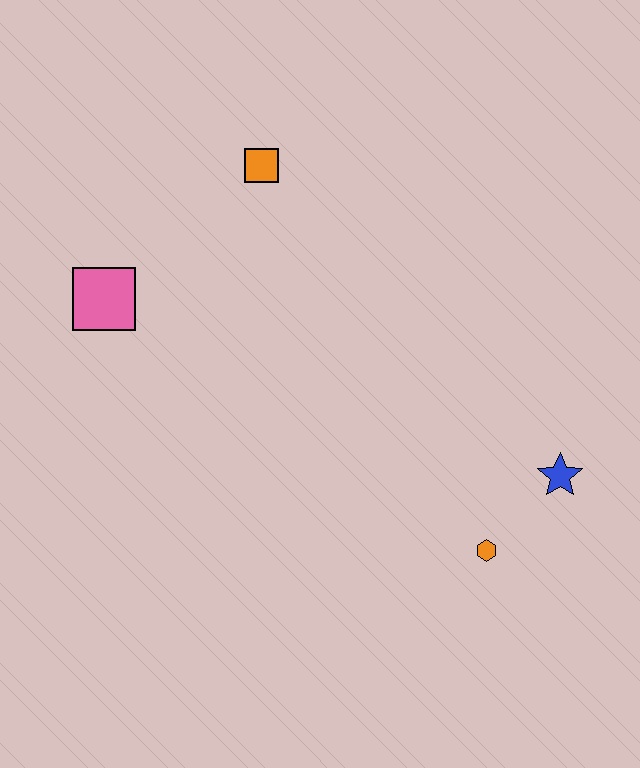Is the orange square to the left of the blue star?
Yes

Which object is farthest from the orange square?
The orange hexagon is farthest from the orange square.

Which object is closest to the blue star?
The orange hexagon is closest to the blue star.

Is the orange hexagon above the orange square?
No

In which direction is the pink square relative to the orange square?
The pink square is to the left of the orange square.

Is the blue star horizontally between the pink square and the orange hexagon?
No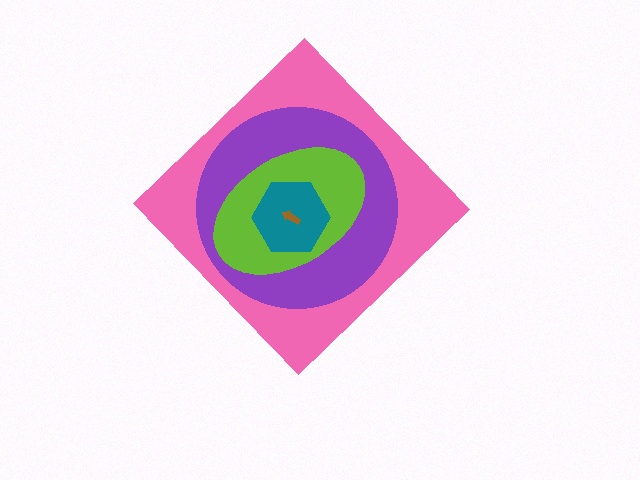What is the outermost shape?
The pink diamond.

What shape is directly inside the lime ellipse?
The teal hexagon.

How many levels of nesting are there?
5.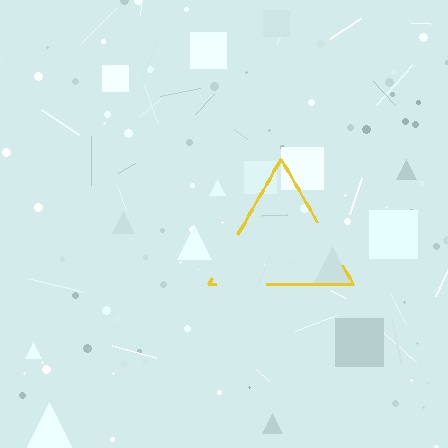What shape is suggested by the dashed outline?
The dashed outline suggests a triangle.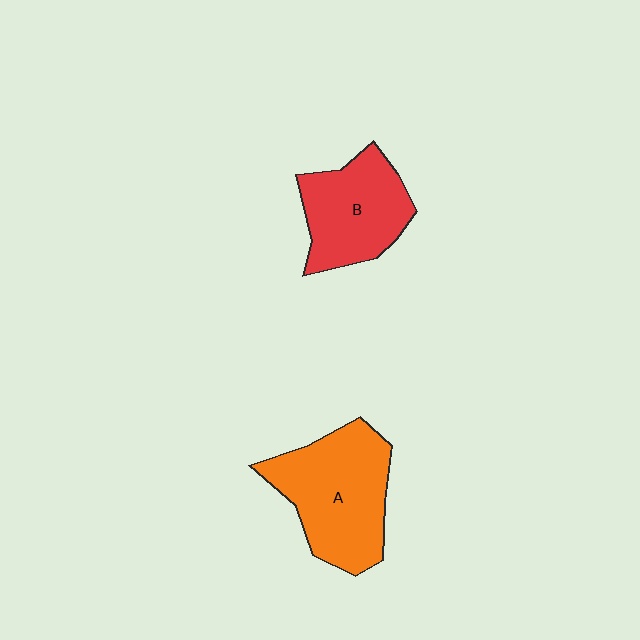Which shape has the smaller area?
Shape B (red).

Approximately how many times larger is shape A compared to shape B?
Approximately 1.3 times.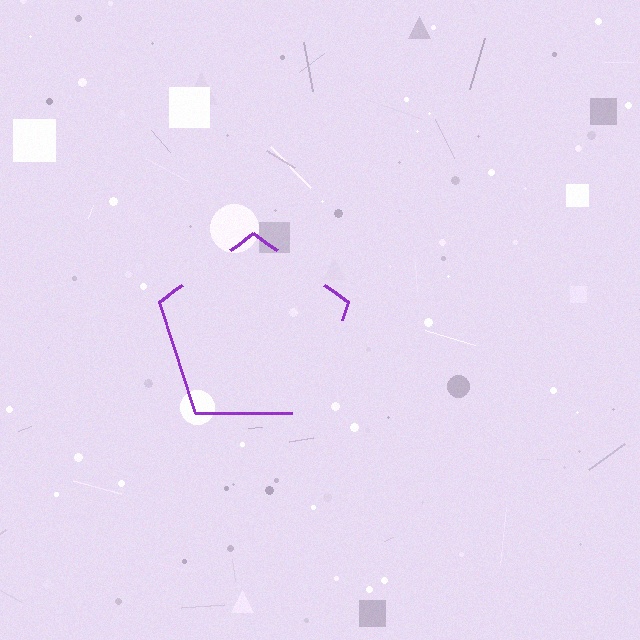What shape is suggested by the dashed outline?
The dashed outline suggests a pentagon.